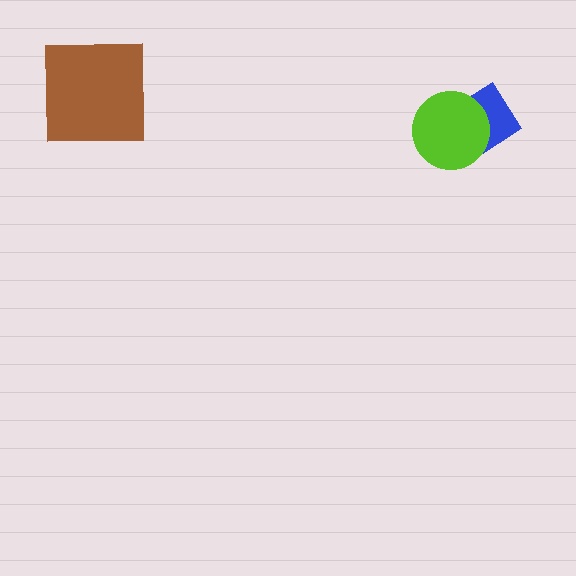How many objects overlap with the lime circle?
1 object overlaps with the lime circle.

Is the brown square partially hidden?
No, no other shape covers it.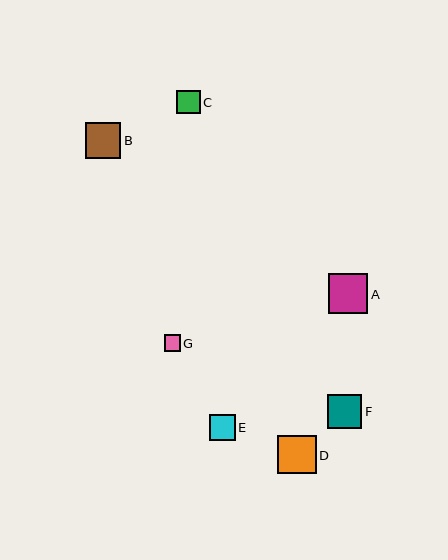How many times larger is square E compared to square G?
Square E is approximately 1.6 times the size of square G.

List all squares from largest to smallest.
From largest to smallest: A, D, B, F, E, C, G.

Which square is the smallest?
Square G is the smallest with a size of approximately 16 pixels.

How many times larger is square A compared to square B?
Square A is approximately 1.1 times the size of square B.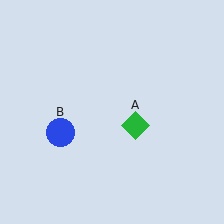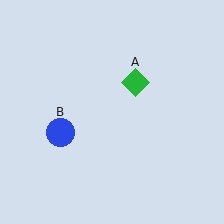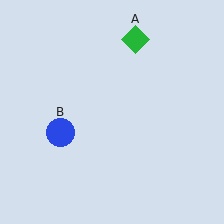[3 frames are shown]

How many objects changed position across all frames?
1 object changed position: green diamond (object A).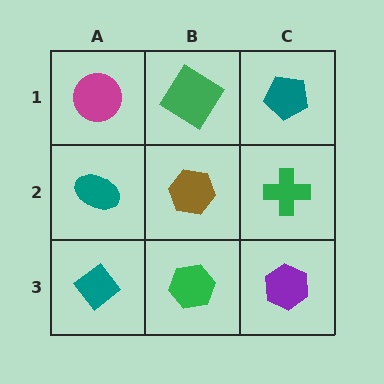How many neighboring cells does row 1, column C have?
2.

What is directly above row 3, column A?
A teal ellipse.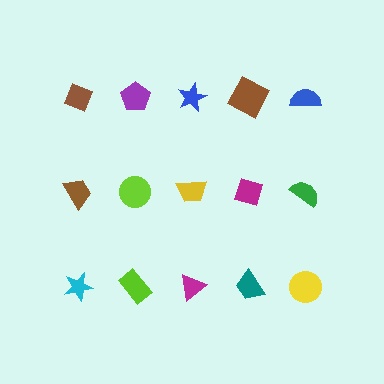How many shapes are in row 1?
5 shapes.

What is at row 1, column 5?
A blue semicircle.